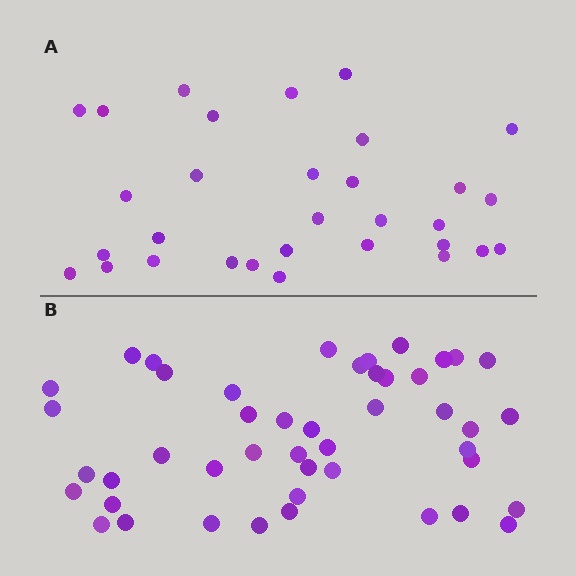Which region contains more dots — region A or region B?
Region B (the bottom region) has more dots.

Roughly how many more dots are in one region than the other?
Region B has approximately 15 more dots than region A.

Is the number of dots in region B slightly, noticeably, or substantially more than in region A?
Region B has substantially more. The ratio is roughly 1.5 to 1.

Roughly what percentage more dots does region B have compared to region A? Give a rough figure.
About 50% more.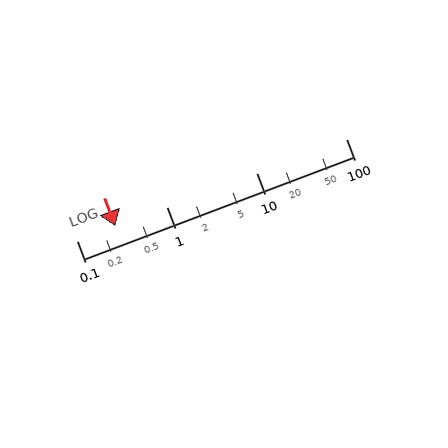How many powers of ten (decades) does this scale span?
The scale spans 3 decades, from 0.1 to 100.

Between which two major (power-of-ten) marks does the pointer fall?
The pointer is between 0.1 and 1.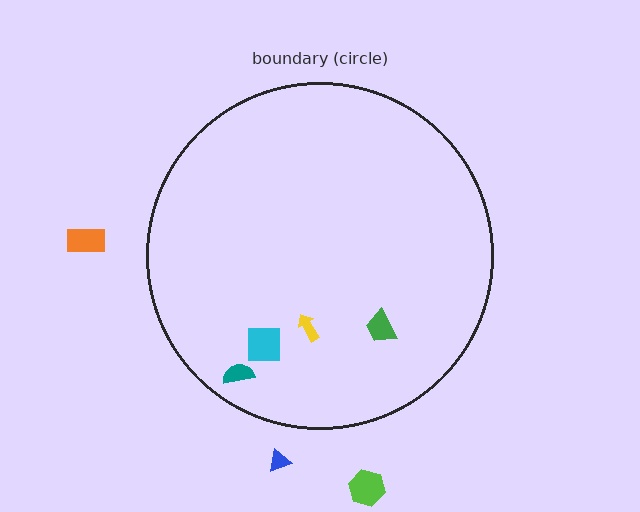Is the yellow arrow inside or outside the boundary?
Inside.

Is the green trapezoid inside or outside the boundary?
Inside.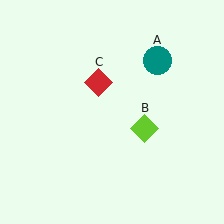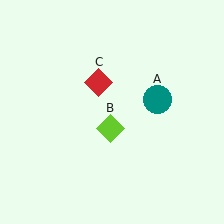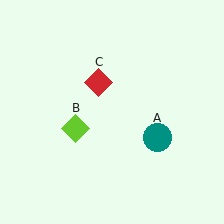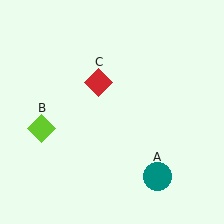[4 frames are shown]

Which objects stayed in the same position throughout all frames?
Red diamond (object C) remained stationary.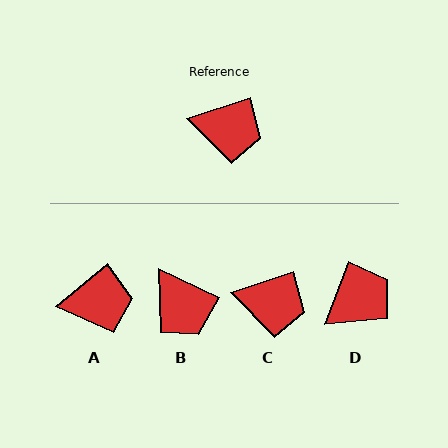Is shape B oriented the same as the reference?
No, it is off by about 43 degrees.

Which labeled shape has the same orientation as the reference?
C.